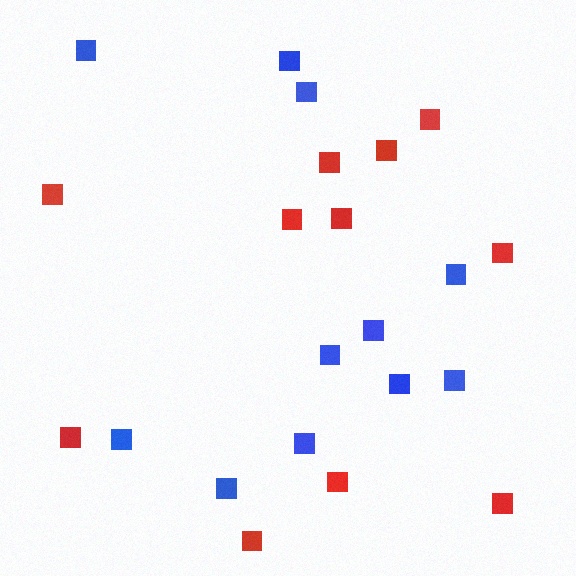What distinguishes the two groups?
There are 2 groups: one group of blue squares (11) and one group of red squares (11).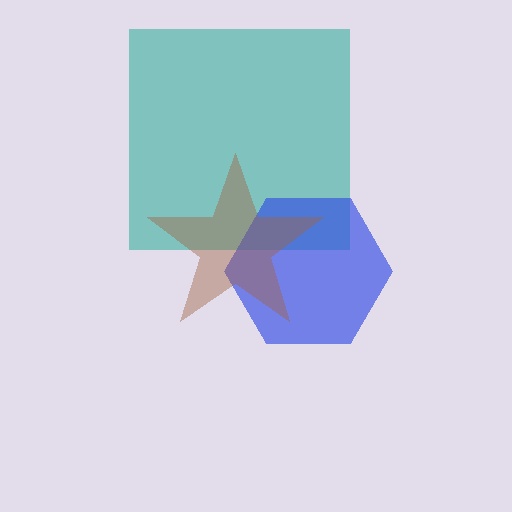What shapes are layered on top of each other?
The layered shapes are: a teal square, a blue hexagon, a brown star.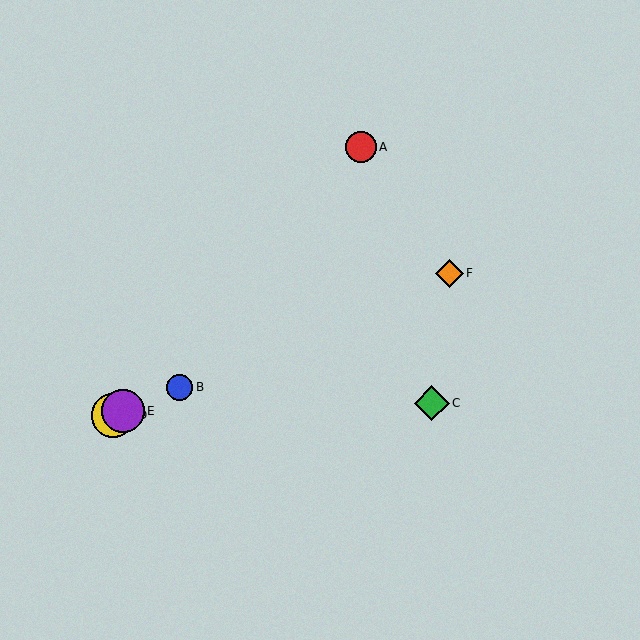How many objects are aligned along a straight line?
4 objects (B, D, E, F) are aligned along a straight line.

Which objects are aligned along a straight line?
Objects B, D, E, F are aligned along a straight line.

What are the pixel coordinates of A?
Object A is at (361, 147).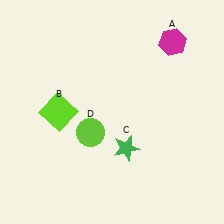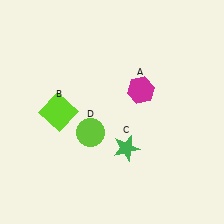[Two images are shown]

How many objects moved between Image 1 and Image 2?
1 object moved between the two images.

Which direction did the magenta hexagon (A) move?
The magenta hexagon (A) moved down.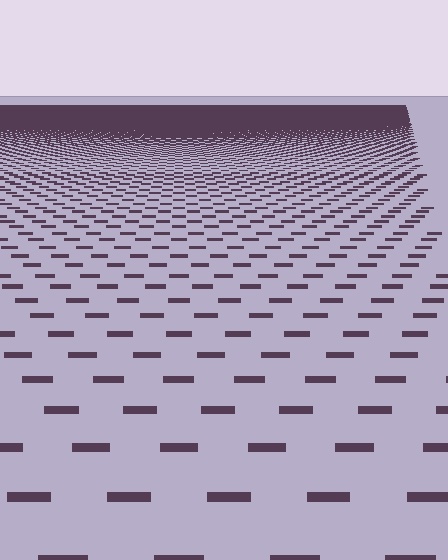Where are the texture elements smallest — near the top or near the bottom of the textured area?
Near the top.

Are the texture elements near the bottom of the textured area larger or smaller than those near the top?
Larger. Near the bottom, elements are closer to the viewer and appear at a bigger on-screen size.